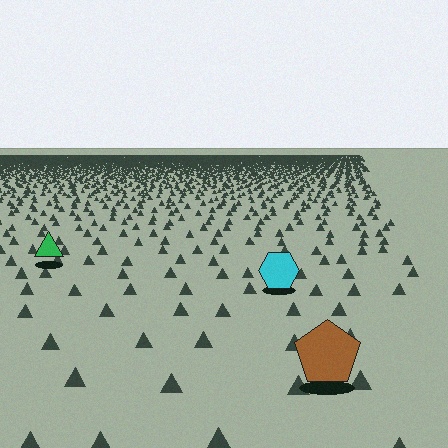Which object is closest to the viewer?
The brown pentagon is closest. The texture marks near it are larger and more spread out.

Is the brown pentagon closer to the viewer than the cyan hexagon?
Yes. The brown pentagon is closer — you can tell from the texture gradient: the ground texture is coarser near it.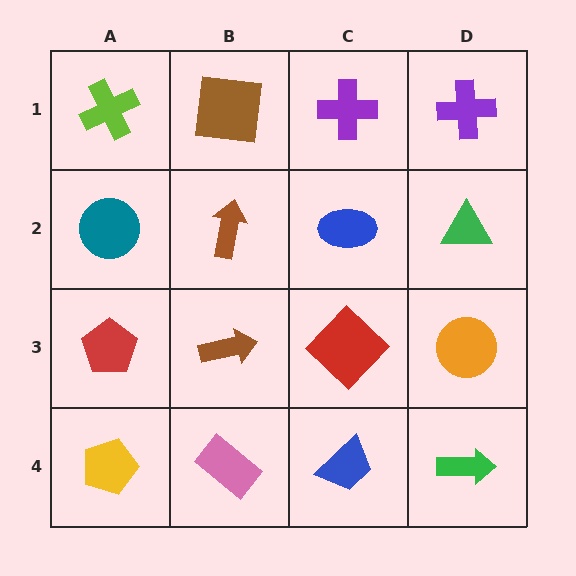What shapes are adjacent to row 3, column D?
A green triangle (row 2, column D), a green arrow (row 4, column D), a red diamond (row 3, column C).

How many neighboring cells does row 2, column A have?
3.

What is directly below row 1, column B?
A brown arrow.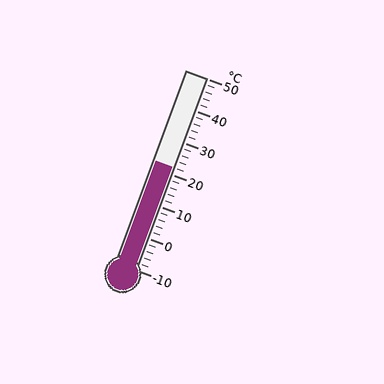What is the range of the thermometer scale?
The thermometer scale ranges from -10°C to 50°C.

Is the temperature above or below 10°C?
The temperature is above 10°C.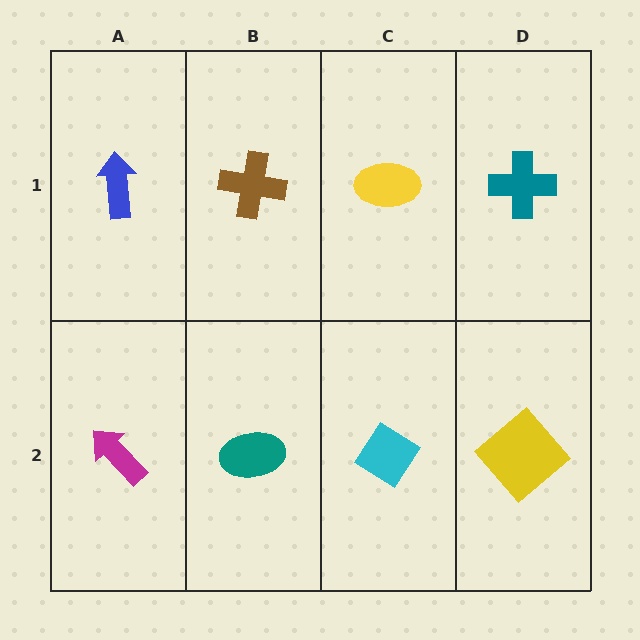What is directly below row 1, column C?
A cyan diamond.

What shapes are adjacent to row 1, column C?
A cyan diamond (row 2, column C), a brown cross (row 1, column B), a teal cross (row 1, column D).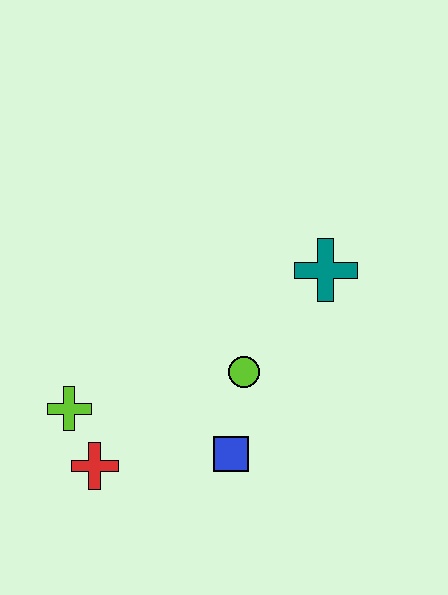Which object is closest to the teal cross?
The lime circle is closest to the teal cross.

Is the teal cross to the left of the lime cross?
No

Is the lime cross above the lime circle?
No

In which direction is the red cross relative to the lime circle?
The red cross is to the left of the lime circle.